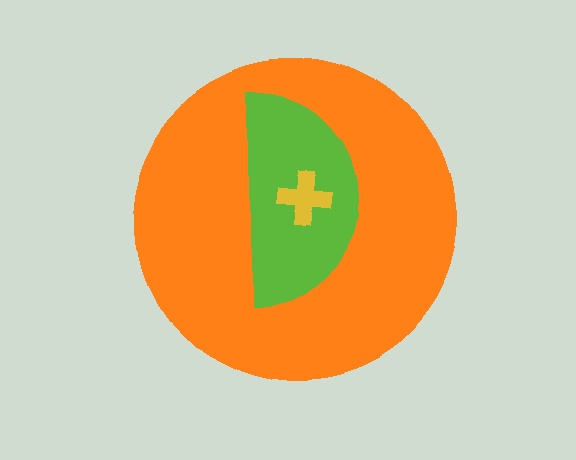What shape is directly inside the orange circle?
The lime semicircle.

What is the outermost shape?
The orange circle.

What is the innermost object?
The yellow cross.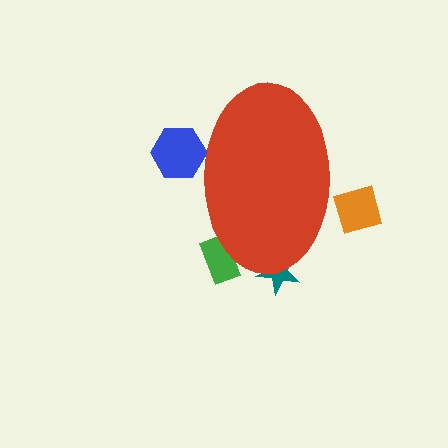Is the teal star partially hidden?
Yes, the teal star is partially hidden behind the red ellipse.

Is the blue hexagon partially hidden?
Yes, the blue hexagon is partially hidden behind the red ellipse.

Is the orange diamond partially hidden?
Yes, the orange diamond is partially hidden behind the red ellipse.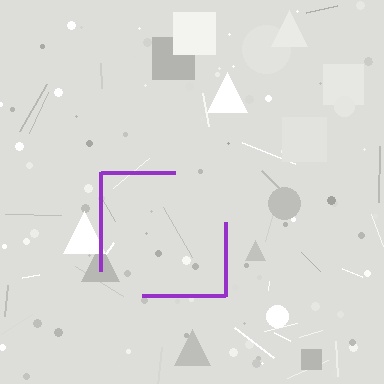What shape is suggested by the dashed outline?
The dashed outline suggests a square.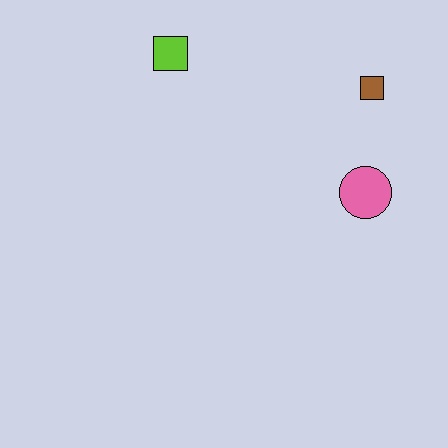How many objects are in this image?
There are 3 objects.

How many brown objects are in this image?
There is 1 brown object.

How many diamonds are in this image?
There are no diamonds.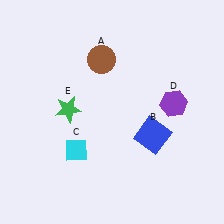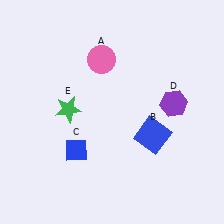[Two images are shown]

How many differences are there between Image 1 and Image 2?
There are 2 differences between the two images.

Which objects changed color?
A changed from brown to pink. C changed from cyan to blue.